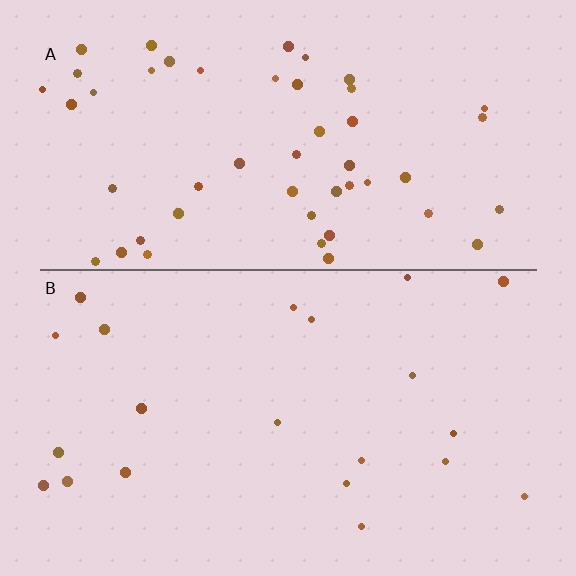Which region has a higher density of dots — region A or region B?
A (the top).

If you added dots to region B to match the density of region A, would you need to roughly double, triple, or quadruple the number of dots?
Approximately double.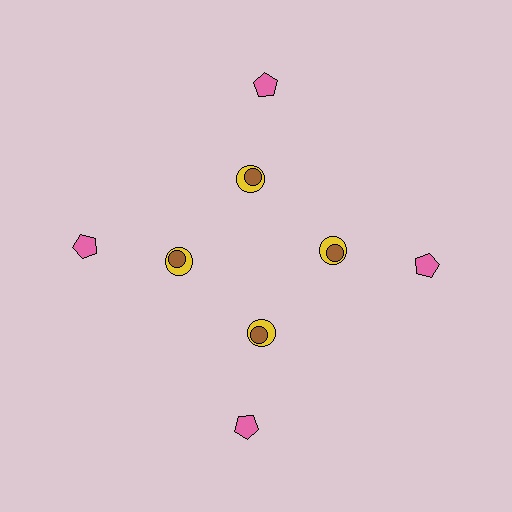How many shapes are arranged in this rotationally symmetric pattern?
There are 12 shapes, arranged in 4 groups of 3.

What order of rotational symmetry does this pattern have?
This pattern has 4-fold rotational symmetry.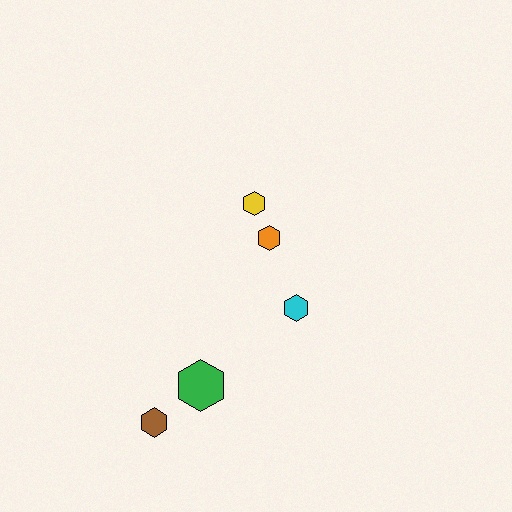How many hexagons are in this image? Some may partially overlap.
There are 5 hexagons.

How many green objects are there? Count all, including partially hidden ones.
There is 1 green object.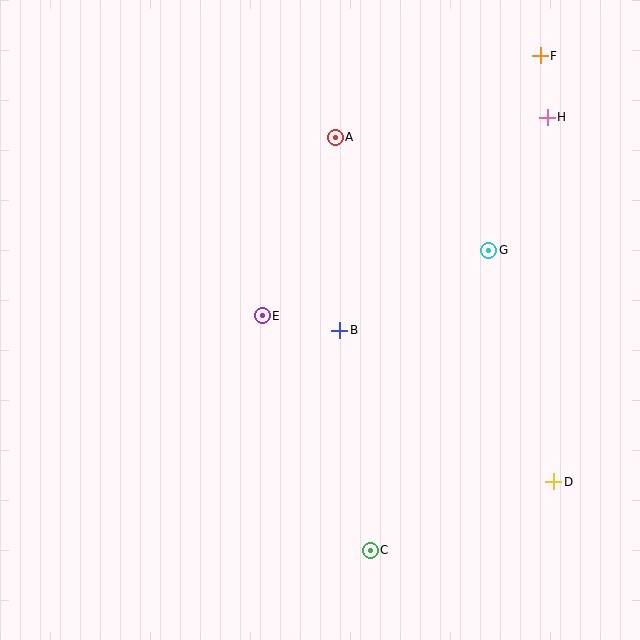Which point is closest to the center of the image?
Point B at (340, 330) is closest to the center.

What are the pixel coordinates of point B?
Point B is at (340, 330).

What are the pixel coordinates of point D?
Point D is at (554, 482).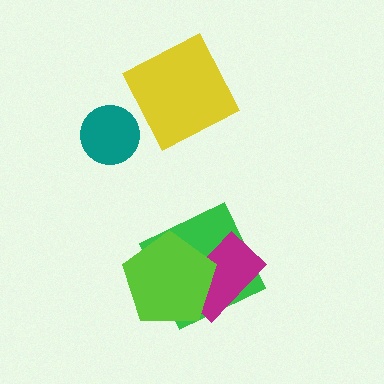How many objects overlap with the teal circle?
0 objects overlap with the teal circle.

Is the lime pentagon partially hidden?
No, no other shape covers it.